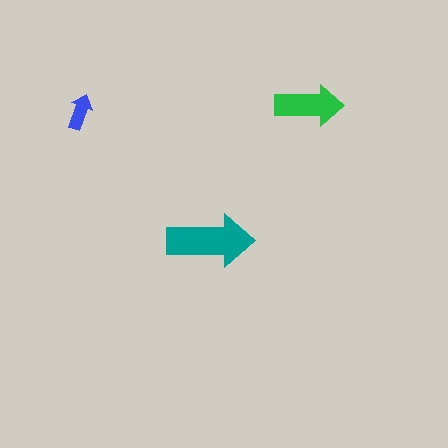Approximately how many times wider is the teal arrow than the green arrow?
About 1.5 times wider.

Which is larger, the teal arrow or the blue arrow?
The teal one.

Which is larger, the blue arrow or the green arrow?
The green one.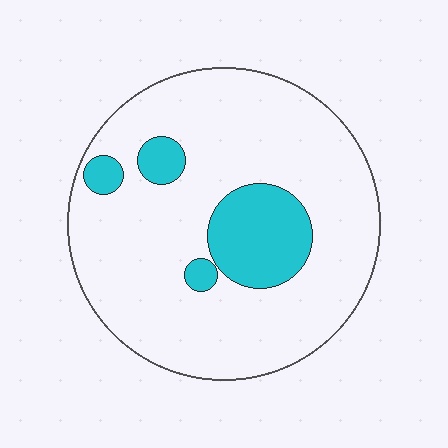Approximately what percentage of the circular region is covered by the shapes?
Approximately 15%.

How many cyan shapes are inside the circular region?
4.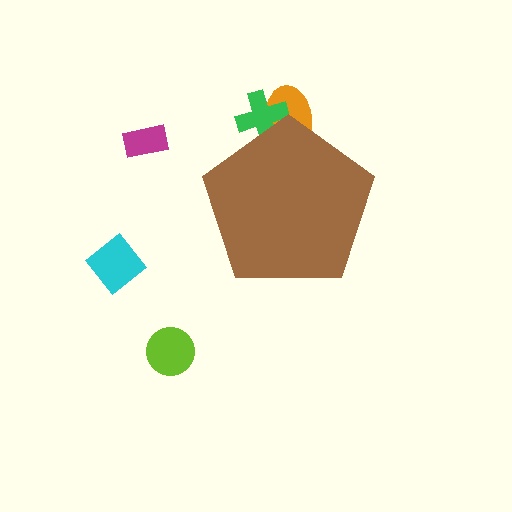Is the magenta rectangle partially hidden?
No, the magenta rectangle is fully visible.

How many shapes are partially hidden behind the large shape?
2 shapes are partially hidden.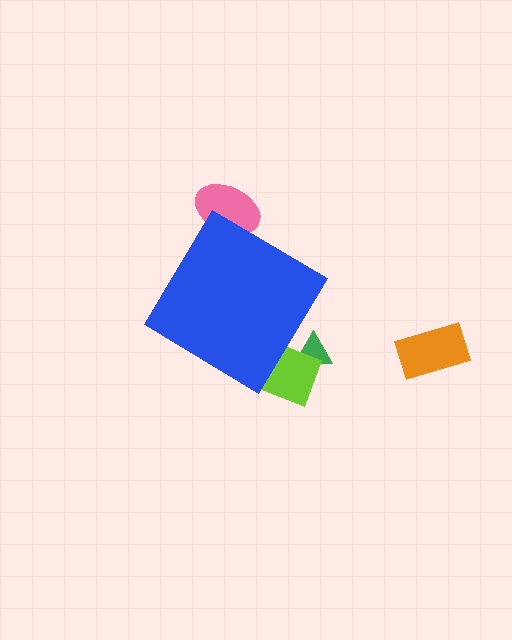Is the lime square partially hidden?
Yes, the lime square is partially hidden behind the blue diamond.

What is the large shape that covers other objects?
A blue diamond.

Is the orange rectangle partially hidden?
No, the orange rectangle is fully visible.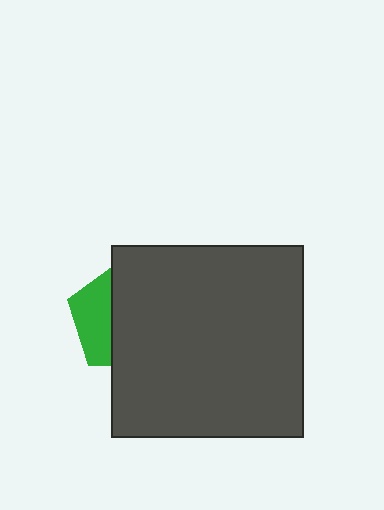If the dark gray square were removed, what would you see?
You would see the complete green pentagon.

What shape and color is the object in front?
The object in front is a dark gray square.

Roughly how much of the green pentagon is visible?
A small part of it is visible (roughly 35%).